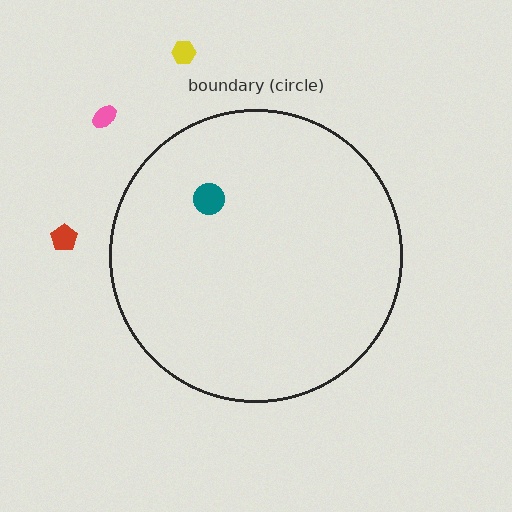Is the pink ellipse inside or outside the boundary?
Outside.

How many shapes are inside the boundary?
1 inside, 3 outside.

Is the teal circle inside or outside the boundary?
Inside.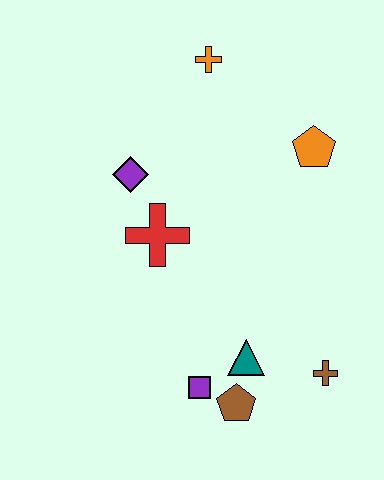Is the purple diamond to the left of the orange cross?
Yes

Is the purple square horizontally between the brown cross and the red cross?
Yes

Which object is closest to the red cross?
The purple diamond is closest to the red cross.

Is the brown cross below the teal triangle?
Yes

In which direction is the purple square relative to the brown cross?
The purple square is to the left of the brown cross.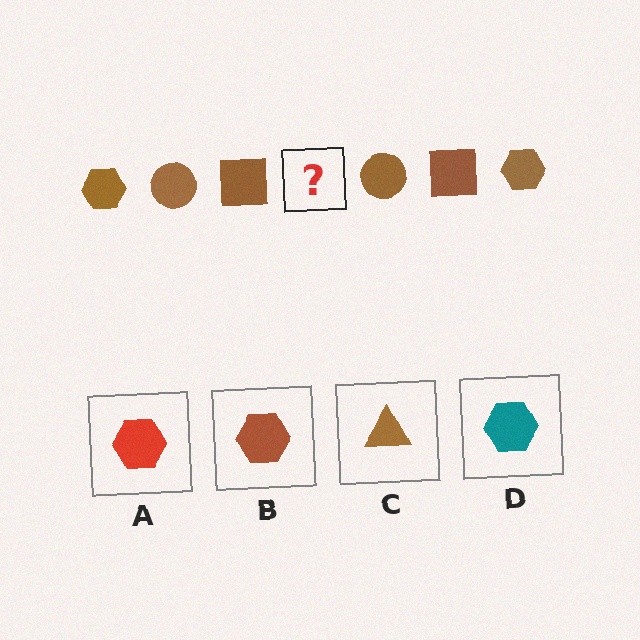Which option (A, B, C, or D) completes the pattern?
B.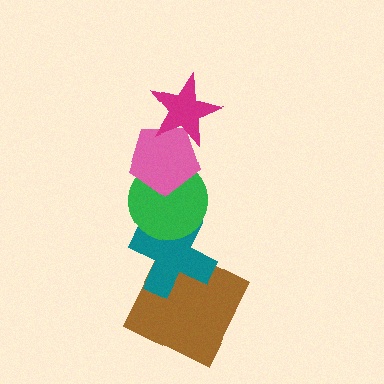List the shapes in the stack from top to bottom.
From top to bottom: the magenta star, the pink pentagon, the green circle, the teal cross, the brown square.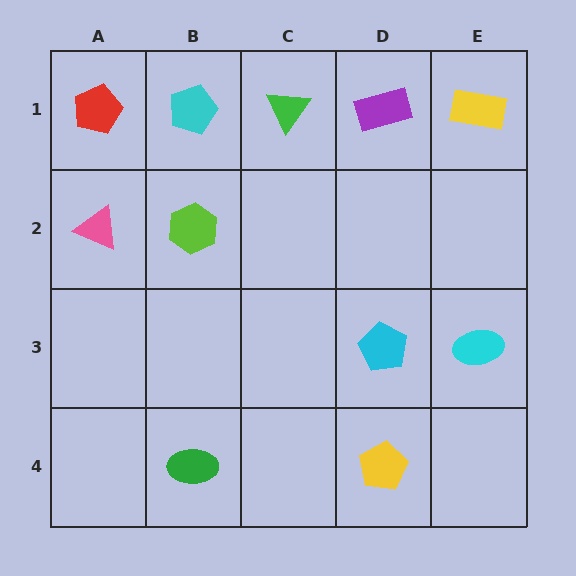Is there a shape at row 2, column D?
No, that cell is empty.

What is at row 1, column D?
A purple rectangle.